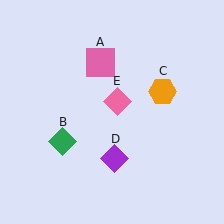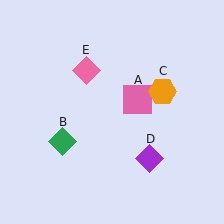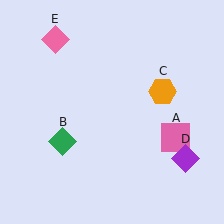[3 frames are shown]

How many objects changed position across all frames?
3 objects changed position: pink square (object A), purple diamond (object D), pink diamond (object E).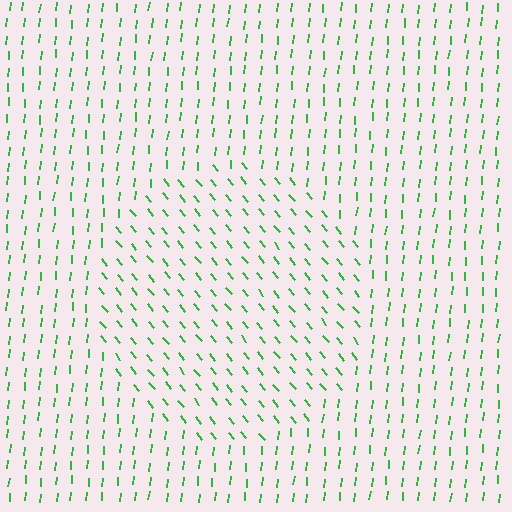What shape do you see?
I see a circle.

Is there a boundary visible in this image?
Yes, there is a texture boundary formed by a change in line orientation.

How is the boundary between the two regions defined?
The boundary is defined purely by a change in line orientation (approximately 45 degrees difference). All lines are the same color and thickness.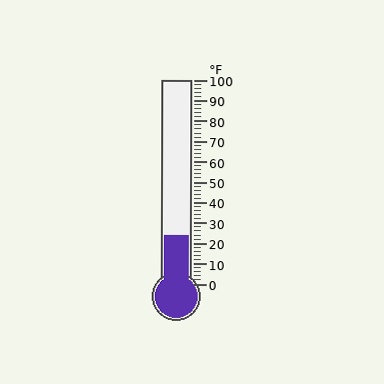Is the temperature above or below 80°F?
The temperature is below 80°F.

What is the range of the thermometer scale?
The thermometer scale ranges from 0°F to 100°F.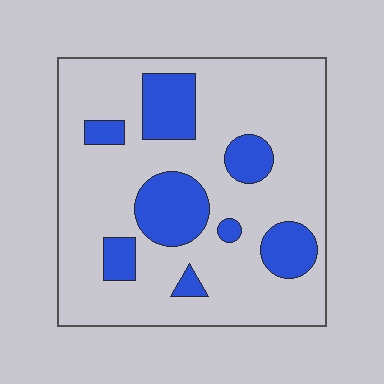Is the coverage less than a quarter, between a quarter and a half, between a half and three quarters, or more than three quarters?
Less than a quarter.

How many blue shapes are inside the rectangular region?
8.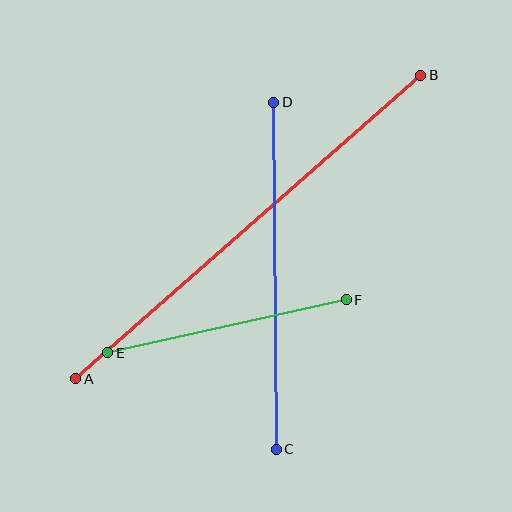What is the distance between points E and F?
The distance is approximately 244 pixels.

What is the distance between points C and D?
The distance is approximately 347 pixels.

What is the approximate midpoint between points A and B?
The midpoint is at approximately (248, 227) pixels.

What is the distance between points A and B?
The distance is approximately 460 pixels.